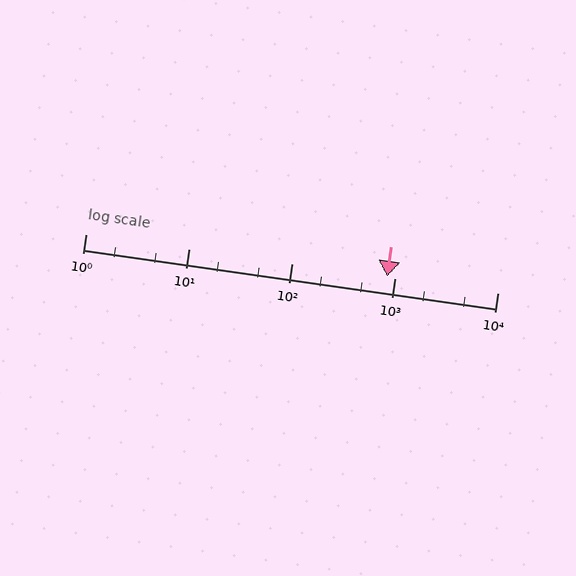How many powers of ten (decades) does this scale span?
The scale spans 4 decades, from 1 to 10000.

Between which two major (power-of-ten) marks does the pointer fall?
The pointer is between 100 and 1000.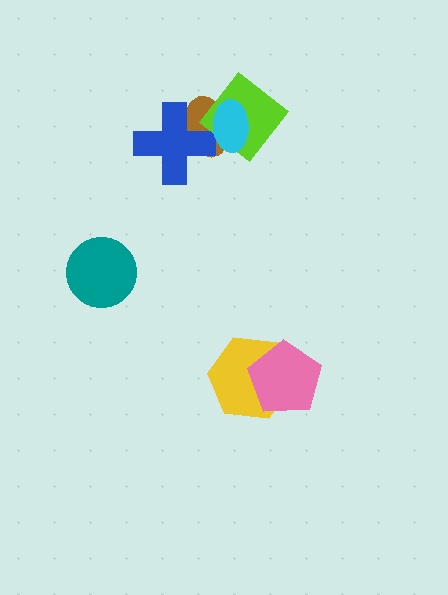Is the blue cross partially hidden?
Yes, it is partially covered by another shape.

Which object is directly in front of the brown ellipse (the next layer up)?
The blue cross is directly in front of the brown ellipse.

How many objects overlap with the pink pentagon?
1 object overlaps with the pink pentagon.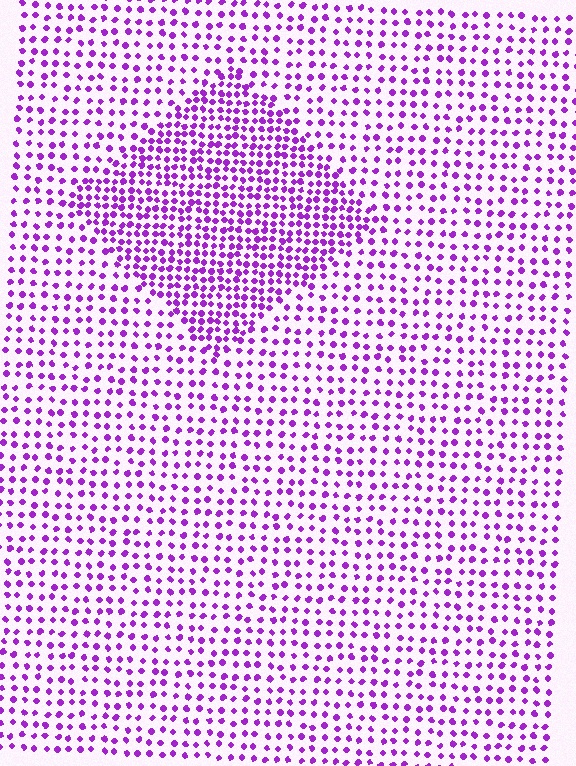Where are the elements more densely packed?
The elements are more densely packed inside the diamond boundary.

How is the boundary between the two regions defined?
The boundary is defined by a change in element density (approximately 1.9x ratio). All elements are the same color, size, and shape.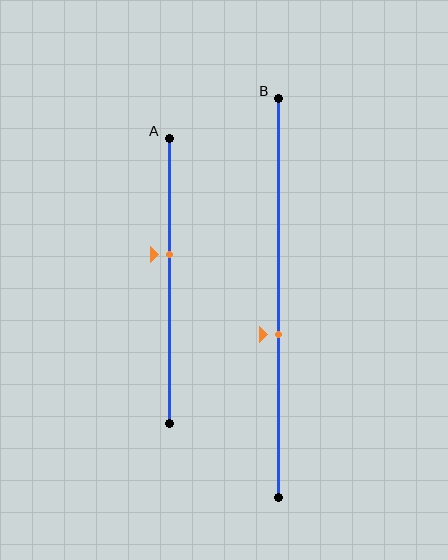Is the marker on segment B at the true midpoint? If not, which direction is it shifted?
No, the marker on segment B is shifted downward by about 9% of the segment length.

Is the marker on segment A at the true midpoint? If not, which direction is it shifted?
No, the marker on segment A is shifted upward by about 9% of the segment length.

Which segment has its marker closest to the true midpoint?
Segment B has its marker closest to the true midpoint.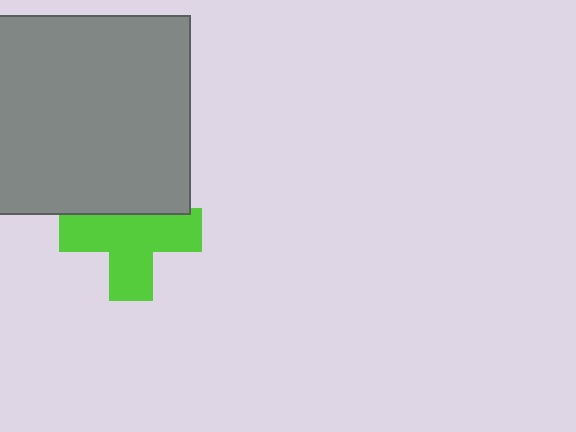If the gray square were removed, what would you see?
You would see the complete lime cross.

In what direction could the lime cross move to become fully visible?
The lime cross could move down. That would shift it out from behind the gray square entirely.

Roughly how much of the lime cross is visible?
Most of it is visible (roughly 70%).